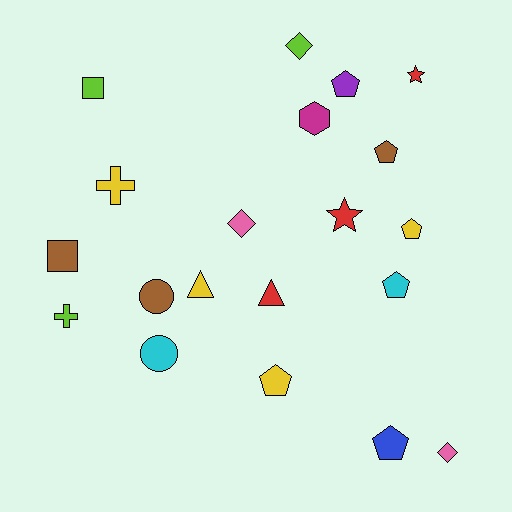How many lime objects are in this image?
There are 3 lime objects.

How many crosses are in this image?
There are 2 crosses.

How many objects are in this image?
There are 20 objects.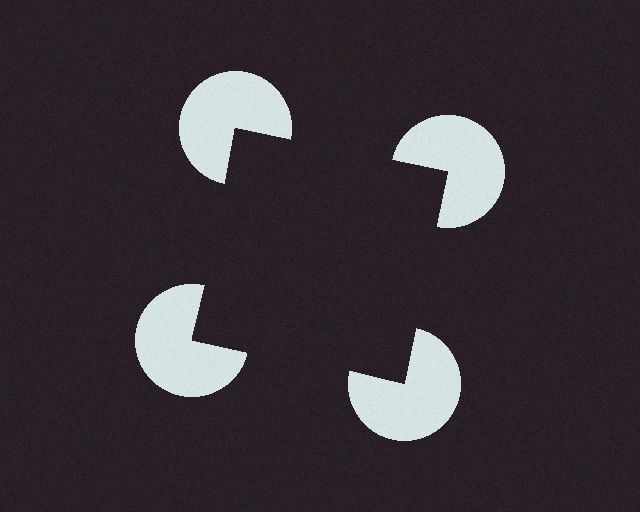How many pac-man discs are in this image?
There are 4 — one at each vertex of the illusory square.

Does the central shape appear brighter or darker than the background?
It typically appears slightly darker than the background, even though no actual brightness change is drawn.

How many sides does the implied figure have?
4 sides.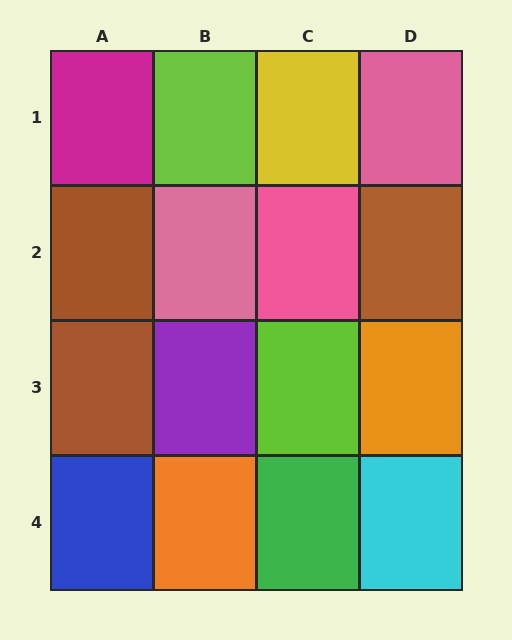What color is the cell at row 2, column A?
Brown.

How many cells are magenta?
1 cell is magenta.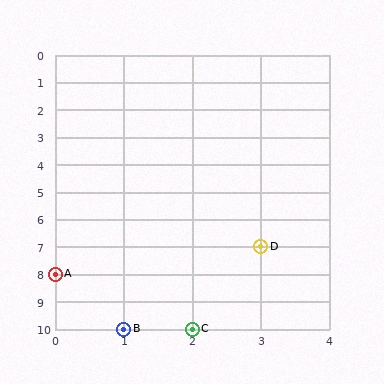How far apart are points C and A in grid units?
Points C and A are 2 columns and 2 rows apart (about 2.8 grid units diagonally).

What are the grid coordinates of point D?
Point D is at grid coordinates (3, 7).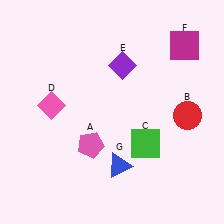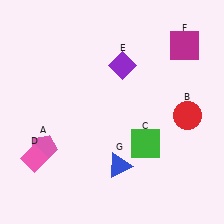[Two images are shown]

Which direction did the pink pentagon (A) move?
The pink pentagon (A) moved left.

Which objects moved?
The objects that moved are: the pink pentagon (A), the pink diamond (D).